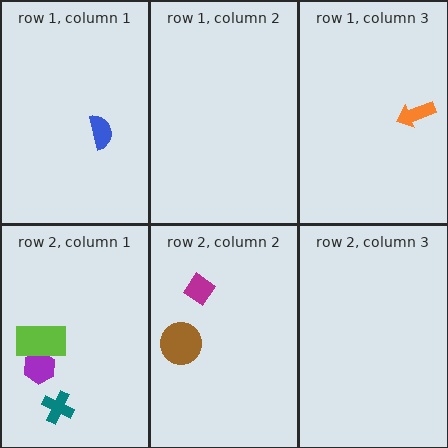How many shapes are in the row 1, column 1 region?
1.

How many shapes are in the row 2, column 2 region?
2.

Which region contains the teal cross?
The row 2, column 1 region.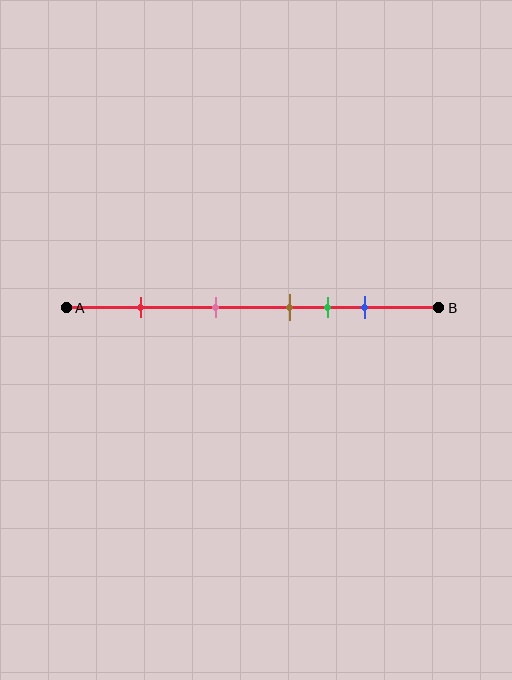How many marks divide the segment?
There are 5 marks dividing the segment.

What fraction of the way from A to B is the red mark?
The red mark is approximately 20% (0.2) of the way from A to B.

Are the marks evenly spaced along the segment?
No, the marks are not evenly spaced.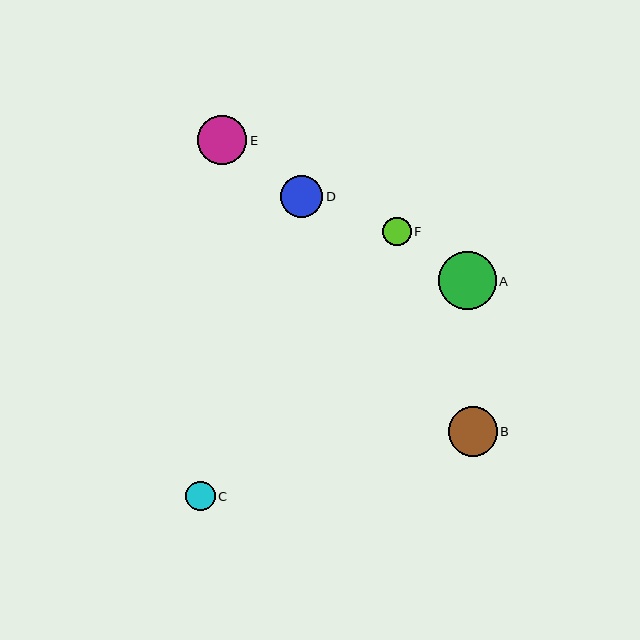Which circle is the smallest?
Circle F is the smallest with a size of approximately 29 pixels.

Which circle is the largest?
Circle A is the largest with a size of approximately 58 pixels.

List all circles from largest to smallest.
From largest to smallest: A, B, E, D, C, F.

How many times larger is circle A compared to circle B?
Circle A is approximately 1.2 times the size of circle B.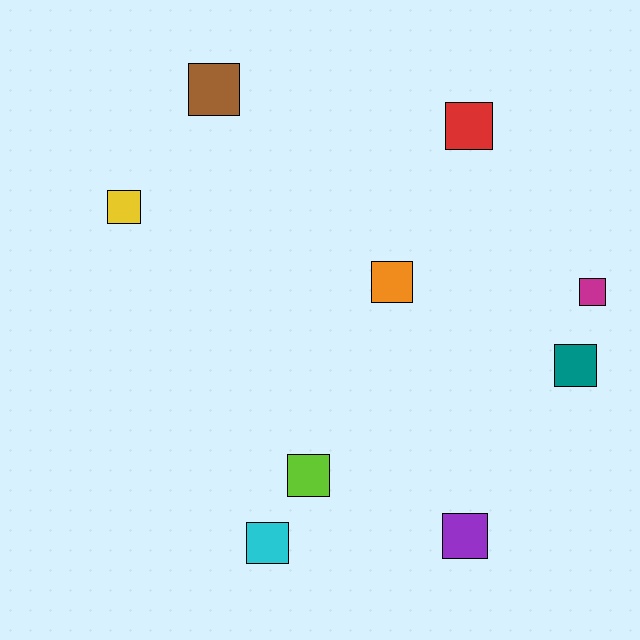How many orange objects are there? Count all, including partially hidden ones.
There is 1 orange object.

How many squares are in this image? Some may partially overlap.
There are 9 squares.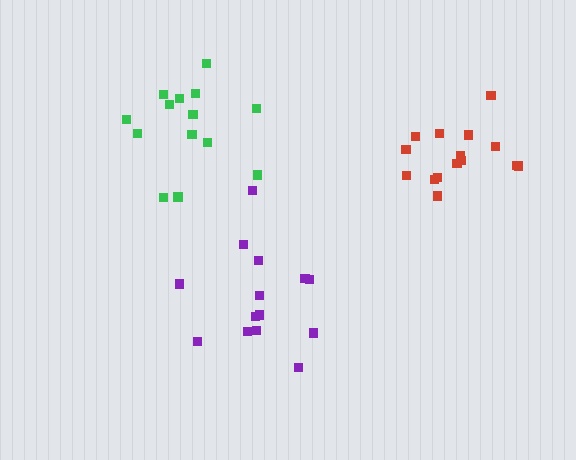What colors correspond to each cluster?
The clusters are colored: purple, green, red.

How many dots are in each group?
Group 1: 14 dots, Group 2: 14 dots, Group 3: 15 dots (43 total).